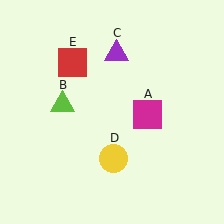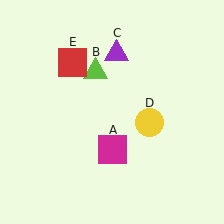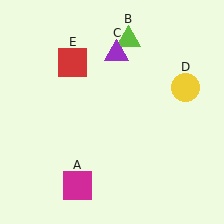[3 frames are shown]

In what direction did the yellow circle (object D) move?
The yellow circle (object D) moved up and to the right.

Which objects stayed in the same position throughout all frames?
Purple triangle (object C) and red square (object E) remained stationary.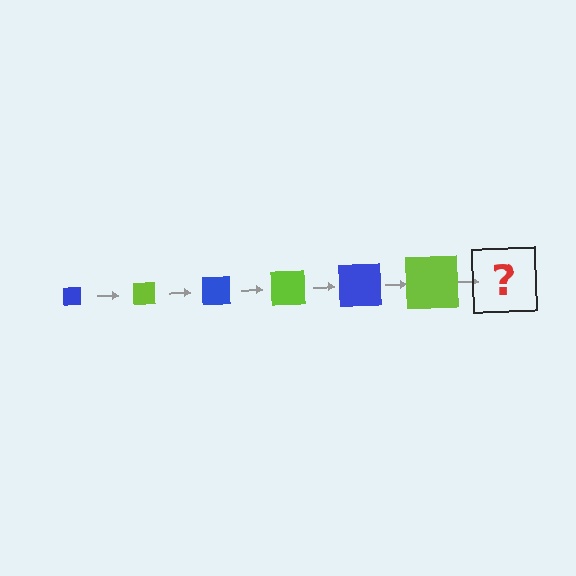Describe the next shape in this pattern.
It should be a blue square, larger than the previous one.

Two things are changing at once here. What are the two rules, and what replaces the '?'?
The two rules are that the square grows larger each step and the color cycles through blue and lime. The '?' should be a blue square, larger than the previous one.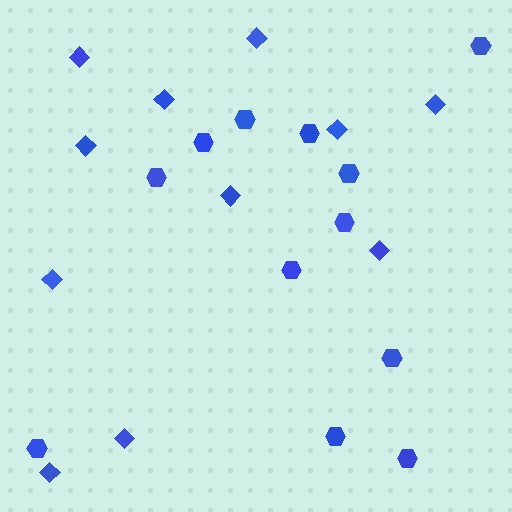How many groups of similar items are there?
There are 2 groups: one group of diamonds (11) and one group of hexagons (12).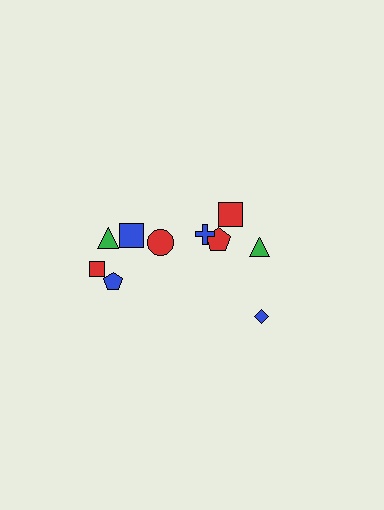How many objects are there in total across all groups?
There are 10 objects.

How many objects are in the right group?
There are 4 objects.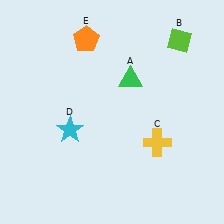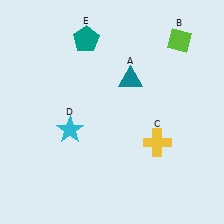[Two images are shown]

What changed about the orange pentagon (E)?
In Image 1, E is orange. In Image 2, it changed to teal.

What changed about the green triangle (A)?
In Image 1, A is green. In Image 2, it changed to teal.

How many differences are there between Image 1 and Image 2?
There are 2 differences between the two images.